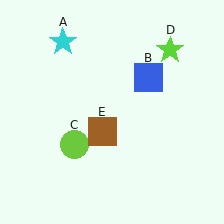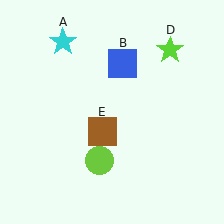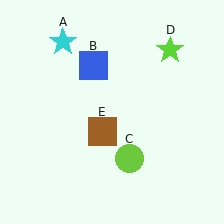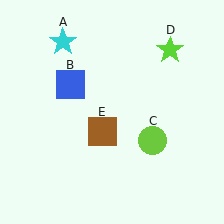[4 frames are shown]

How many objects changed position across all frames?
2 objects changed position: blue square (object B), lime circle (object C).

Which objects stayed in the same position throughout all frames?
Cyan star (object A) and lime star (object D) and brown square (object E) remained stationary.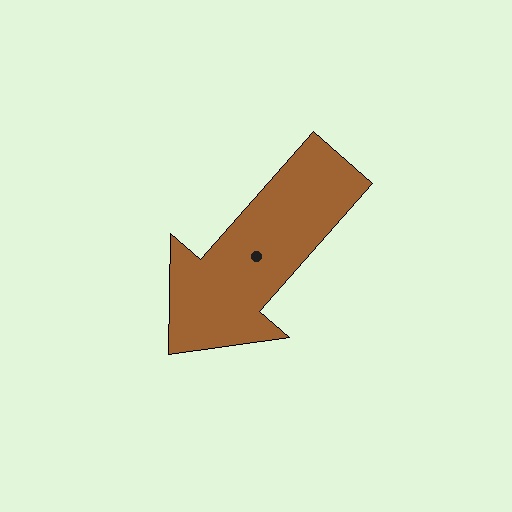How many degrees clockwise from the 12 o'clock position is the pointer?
Approximately 221 degrees.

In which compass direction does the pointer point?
Southwest.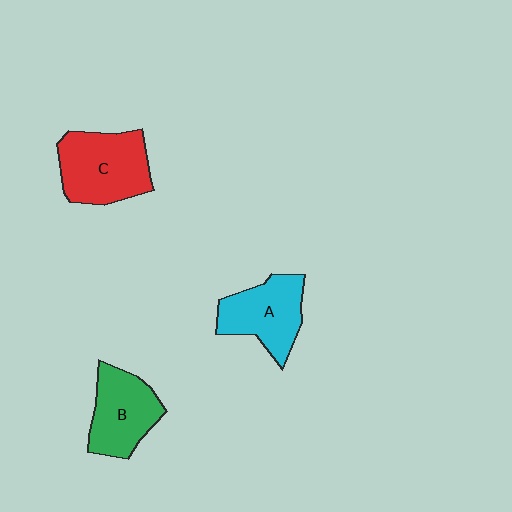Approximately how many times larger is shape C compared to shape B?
Approximately 1.2 times.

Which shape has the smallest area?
Shape B (green).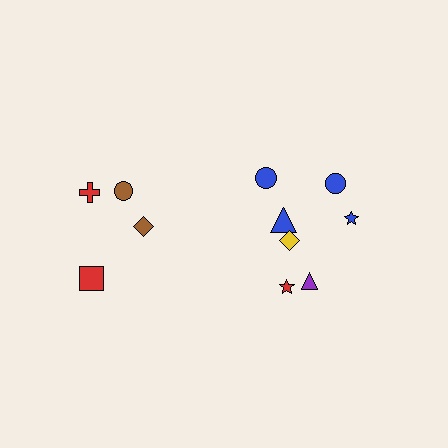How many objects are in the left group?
There are 4 objects.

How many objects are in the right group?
There are 7 objects.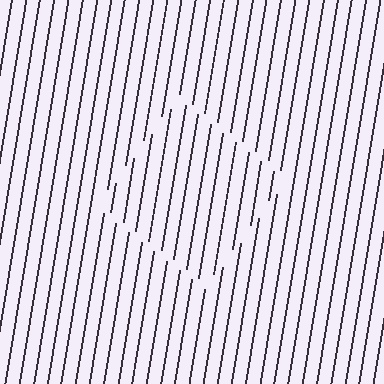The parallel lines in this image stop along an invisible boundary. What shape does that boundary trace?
An illusory square. The interior of the shape contains the same grating, shifted by half a period — the contour is defined by the phase discontinuity where line-ends from the inner and outer gratings abut.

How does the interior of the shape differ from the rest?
The interior of the shape contains the same grating, shifted by half a period — the contour is defined by the phase discontinuity where line-ends from the inner and outer gratings abut.